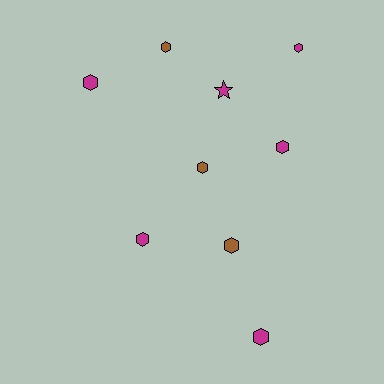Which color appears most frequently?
Magenta, with 6 objects.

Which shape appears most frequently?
Hexagon, with 8 objects.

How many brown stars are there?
There are no brown stars.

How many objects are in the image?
There are 9 objects.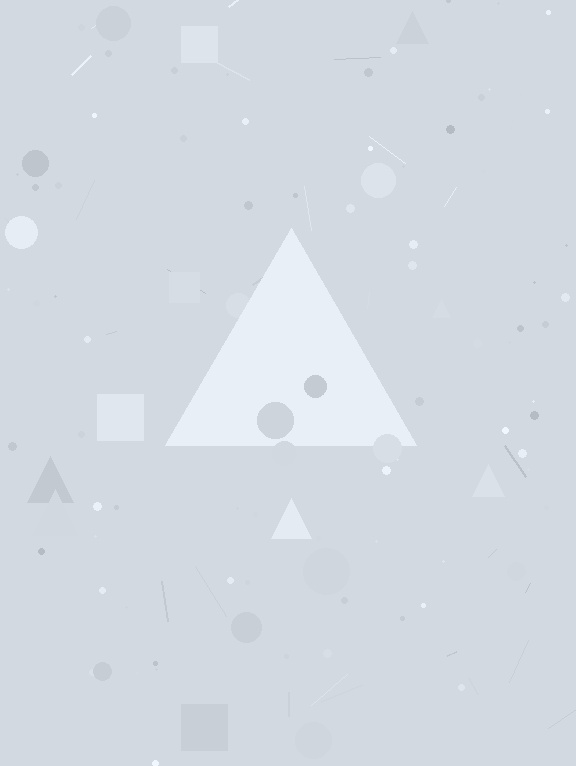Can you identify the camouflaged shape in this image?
The camouflaged shape is a triangle.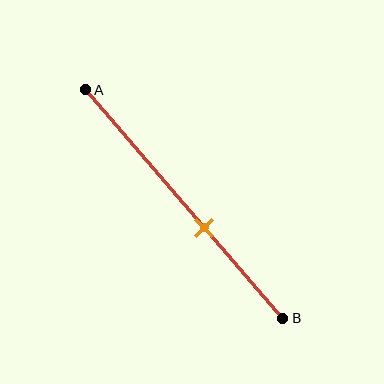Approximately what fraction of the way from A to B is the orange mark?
The orange mark is approximately 60% of the way from A to B.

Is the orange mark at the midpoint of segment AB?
No, the mark is at about 60% from A, not at the 50% midpoint.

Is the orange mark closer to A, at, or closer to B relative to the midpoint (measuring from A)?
The orange mark is closer to point B than the midpoint of segment AB.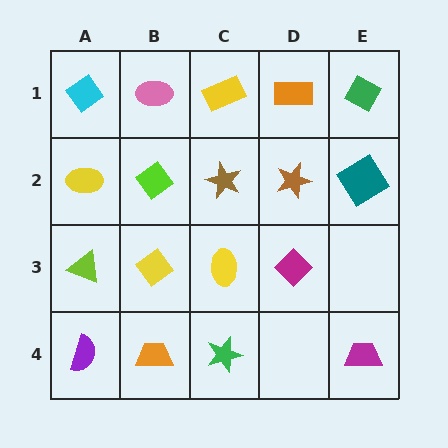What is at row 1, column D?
An orange rectangle.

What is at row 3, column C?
A yellow ellipse.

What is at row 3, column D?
A magenta diamond.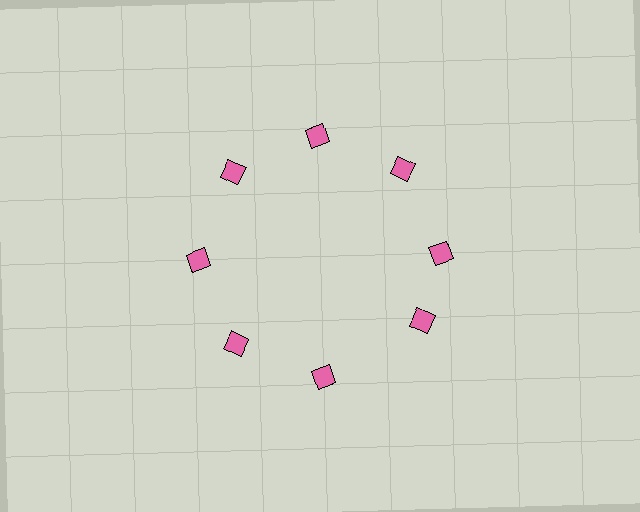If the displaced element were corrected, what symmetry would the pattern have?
It would have 8-fold rotational symmetry — the pattern would map onto itself every 45 degrees.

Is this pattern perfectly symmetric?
No. The 8 pink diamonds are arranged in a ring, but one element near the 4 o'clock position is rotated out of alignment along the ring, breaking the 8-fold rotational symmetry.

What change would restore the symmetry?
The symmetry would be restored by rotating it back into even spacing with its neighbors so that all 8 diamonds sit at equal angles and equal distance from the center.